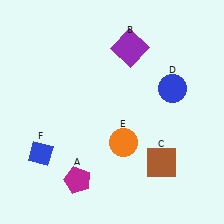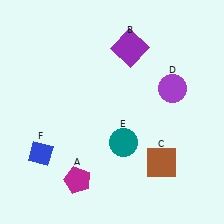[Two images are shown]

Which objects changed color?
D changed from blue to purple. E changed from orange to teal.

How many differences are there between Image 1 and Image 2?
There are 2 differences between the two images.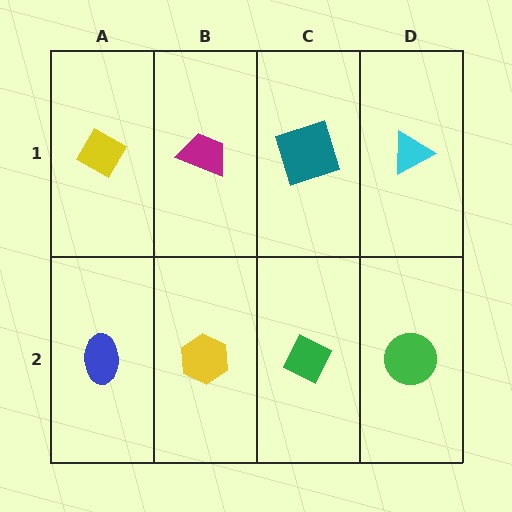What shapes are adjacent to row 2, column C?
A teal square (row 1, column C), a yellow hexagon (row 2, column B), a green circle (row 2, column D).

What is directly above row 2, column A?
A yellow diamond.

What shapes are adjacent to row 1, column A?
A blue ellipse (row 2, column A), a magenta trapezoid (row 1, column B).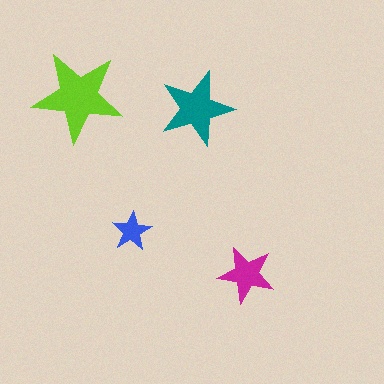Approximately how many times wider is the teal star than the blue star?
About 2 times wider.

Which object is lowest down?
The magenta star is bottommost.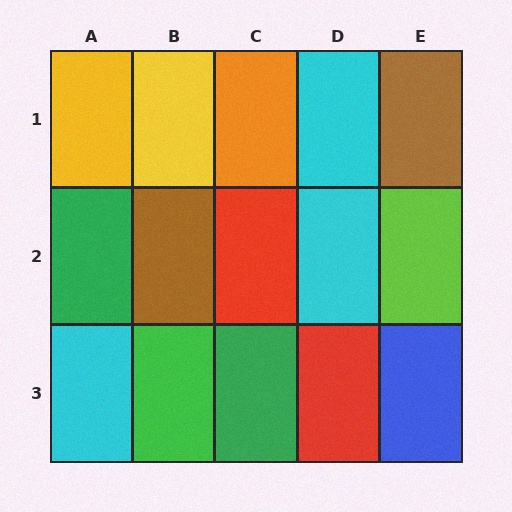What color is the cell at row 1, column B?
Yellow.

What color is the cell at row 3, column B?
Green.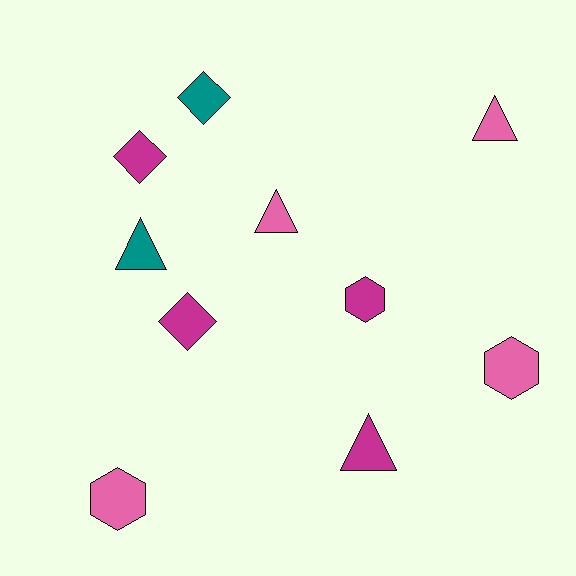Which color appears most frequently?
Pink, with 4 objects.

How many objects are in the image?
There are 10 objects.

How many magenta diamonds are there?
There are 2 magenta diamonds.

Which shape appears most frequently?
Triangle, with 4 objects.